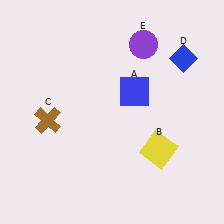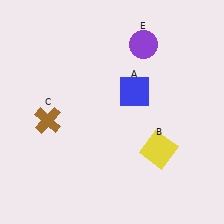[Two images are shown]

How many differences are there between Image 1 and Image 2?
There is 1 difference between the two images.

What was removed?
The blue diamond (D) was removed in Image 2.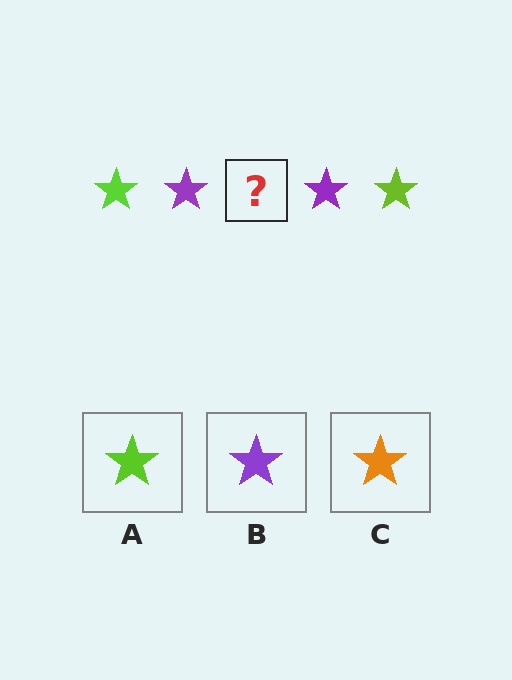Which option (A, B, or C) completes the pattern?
A.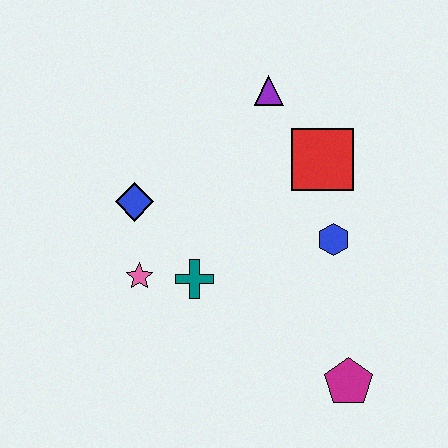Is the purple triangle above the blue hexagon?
Yes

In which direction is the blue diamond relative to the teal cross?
The blue diamond is above the teal cross.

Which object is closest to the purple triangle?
The red square is closest to the purple triangle.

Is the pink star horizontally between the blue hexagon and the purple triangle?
No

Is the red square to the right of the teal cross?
Yes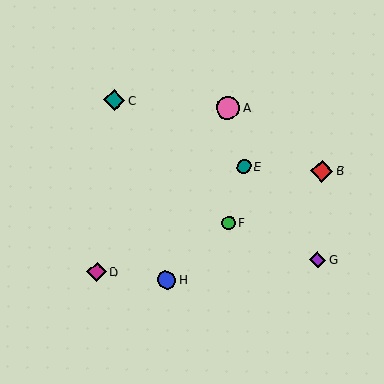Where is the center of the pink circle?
The center of the pink circle is at (228, 108).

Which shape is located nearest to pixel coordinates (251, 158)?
The teal circle (labeled E) at (244, 167) is nearest to that location.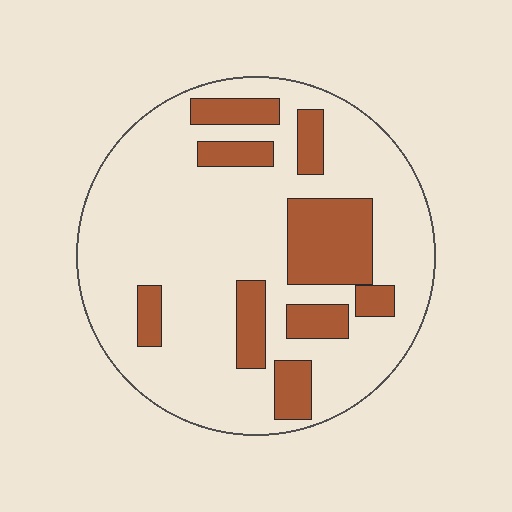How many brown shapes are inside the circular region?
9.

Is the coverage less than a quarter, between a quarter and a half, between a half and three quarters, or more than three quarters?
Less than a quarter.